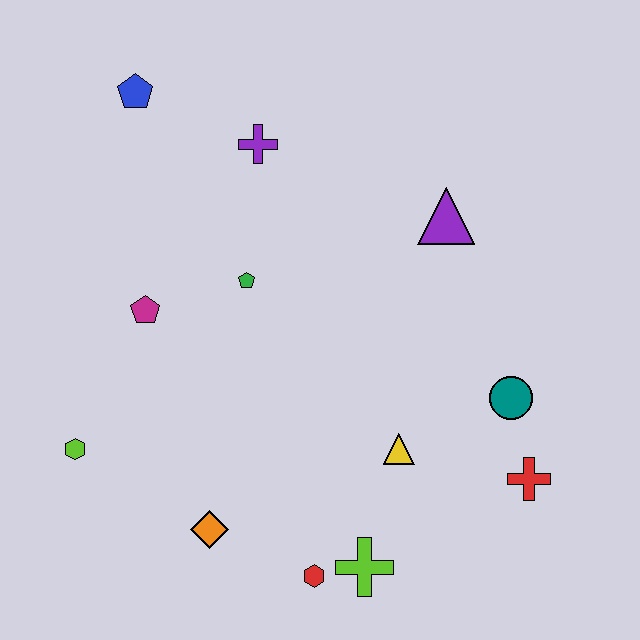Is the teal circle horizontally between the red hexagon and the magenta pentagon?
No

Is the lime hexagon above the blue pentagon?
No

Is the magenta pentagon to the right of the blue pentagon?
Yes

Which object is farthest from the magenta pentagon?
The red cross is farthest from the magenta pentagon.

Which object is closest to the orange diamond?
The red hexagon is closest to the orange diamond.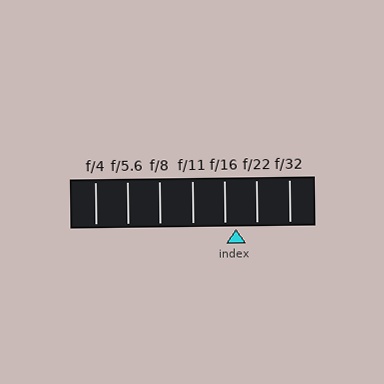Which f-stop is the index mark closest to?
The index mark is closest to f/16.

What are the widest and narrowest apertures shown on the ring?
The widest aperture shown is f/4 and the narrowest is f/32.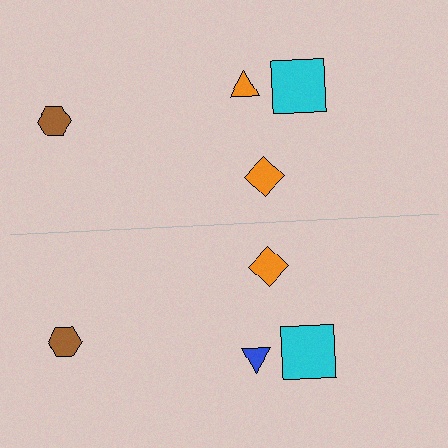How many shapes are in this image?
There are 8 shapes in this image.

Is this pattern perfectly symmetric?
No, the pattern is not perfectly symmetric. The blue triangle on the bottom side breaks the symmetry — its mirror counterpart is orange.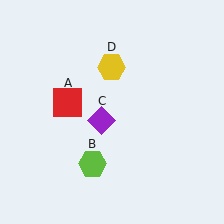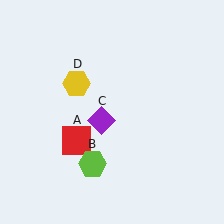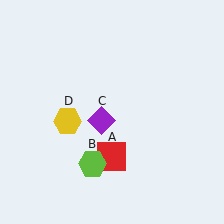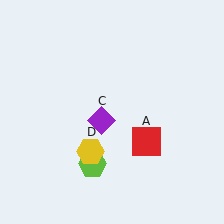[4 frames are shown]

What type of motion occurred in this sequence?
The red square (object A), yellow hexagon (object D) rotated counterclockwise around the center of the scene.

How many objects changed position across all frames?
2 objects changed position: red square (object A), yellow hexagon (object D).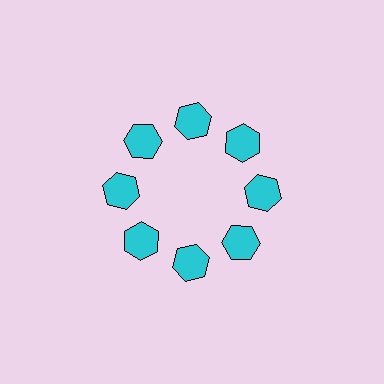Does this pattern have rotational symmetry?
Yes, this pattern has 8-fold rotational symmetry. It looks the same after rotating 45 degrees around the center.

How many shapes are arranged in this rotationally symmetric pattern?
There are 8 shapes, arranged in 8 groups of 1.